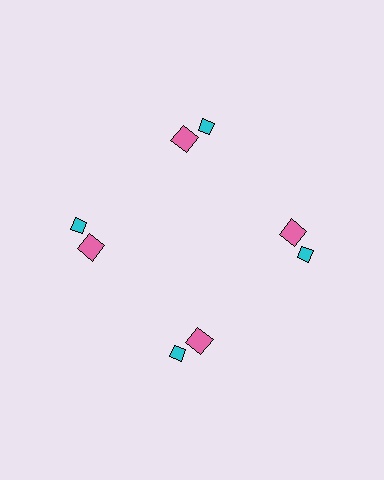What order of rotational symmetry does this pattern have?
This pattern has 4-fold rotational symmetry.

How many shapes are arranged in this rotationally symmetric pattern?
There are 8 shapes, arranged in 4 groups of 2.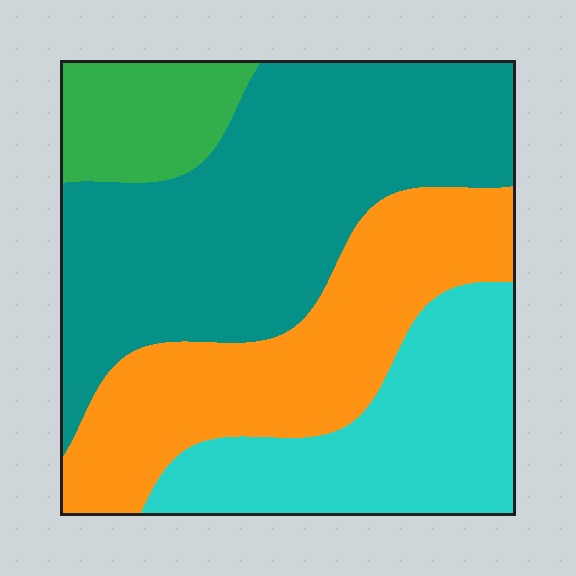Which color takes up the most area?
Teal, at roughly 40%.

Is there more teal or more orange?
Teal.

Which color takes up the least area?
Green, at roughly 10%.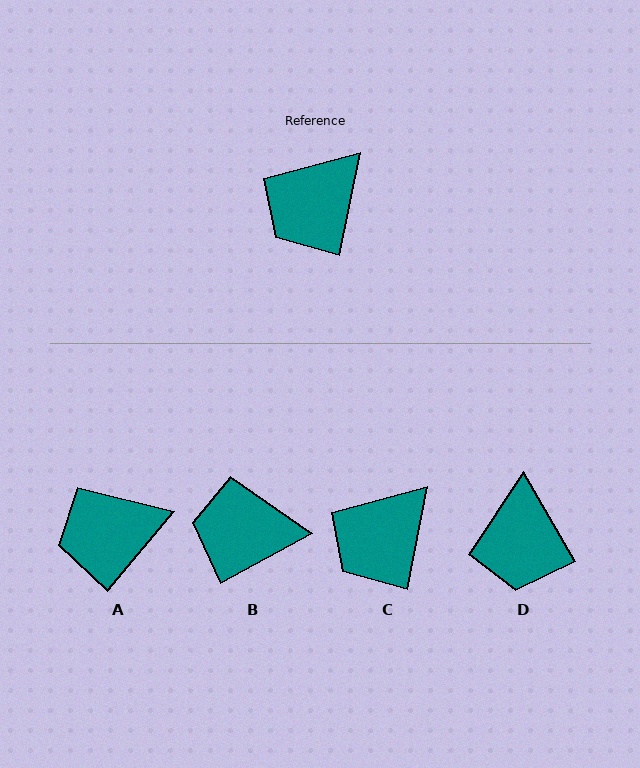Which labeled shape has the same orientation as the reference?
C.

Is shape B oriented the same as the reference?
No, it is off by about 50 degrees.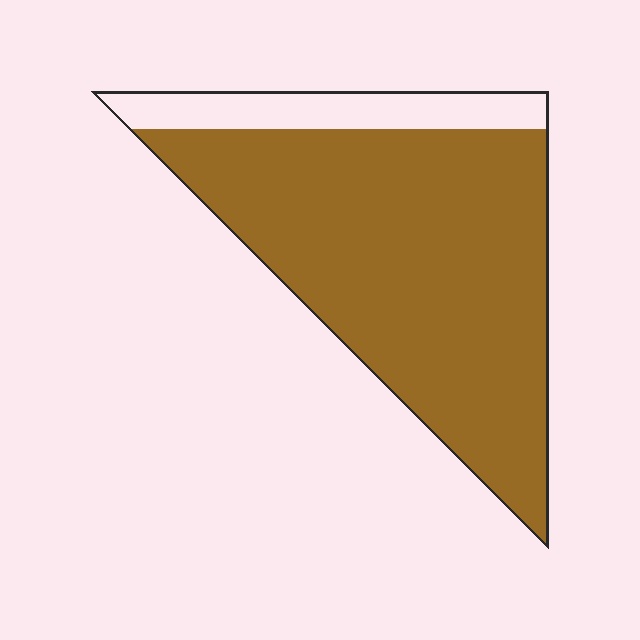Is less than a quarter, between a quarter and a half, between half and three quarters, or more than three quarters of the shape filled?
More than three quarters.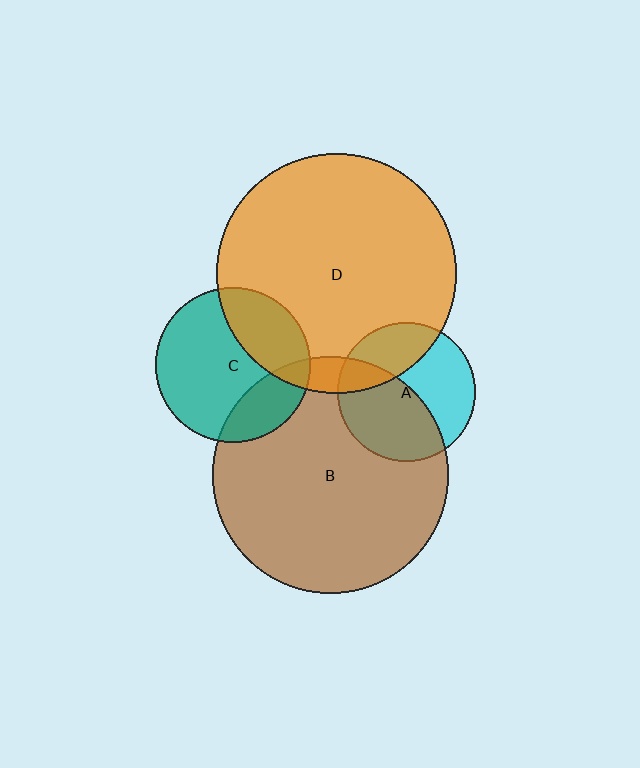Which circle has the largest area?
Circle D (orange).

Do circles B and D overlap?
Yes.